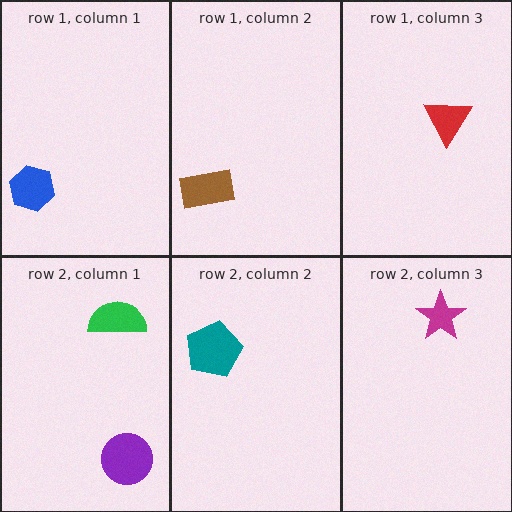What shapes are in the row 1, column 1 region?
The blue hexagon.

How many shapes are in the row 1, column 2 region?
1.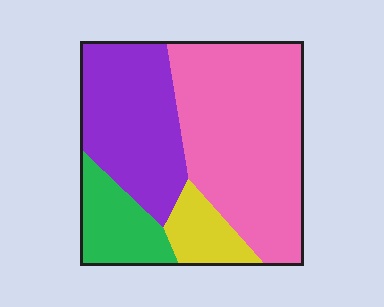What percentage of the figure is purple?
Purple covers around 30% of the figure.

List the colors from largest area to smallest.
From largest to smallest: pink, purple, green, yellow.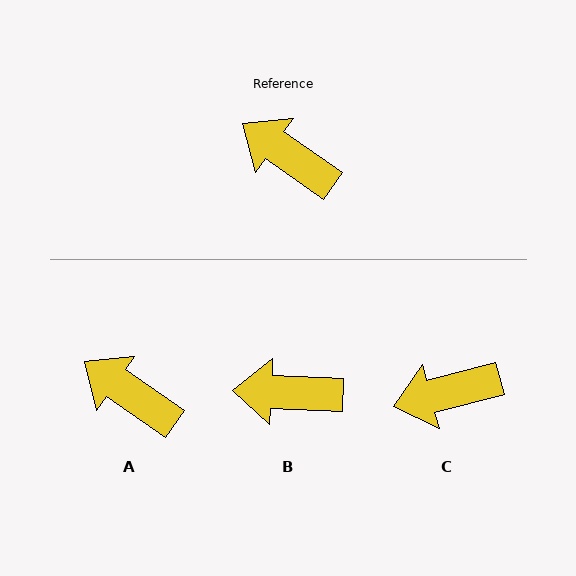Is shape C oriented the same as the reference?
No, it is off by about 49 degrees.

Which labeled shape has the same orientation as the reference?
A.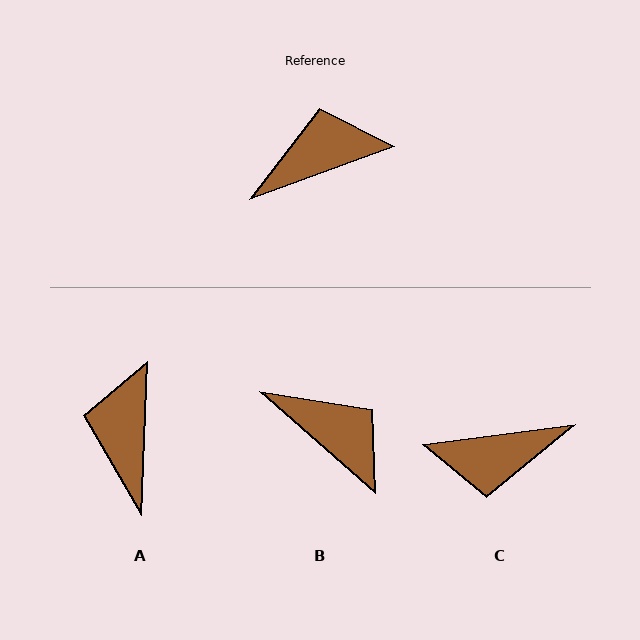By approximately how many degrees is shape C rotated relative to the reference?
Approximately 167 degrees counter-clockwise.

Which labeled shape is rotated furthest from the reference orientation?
C, about 167 degrees away.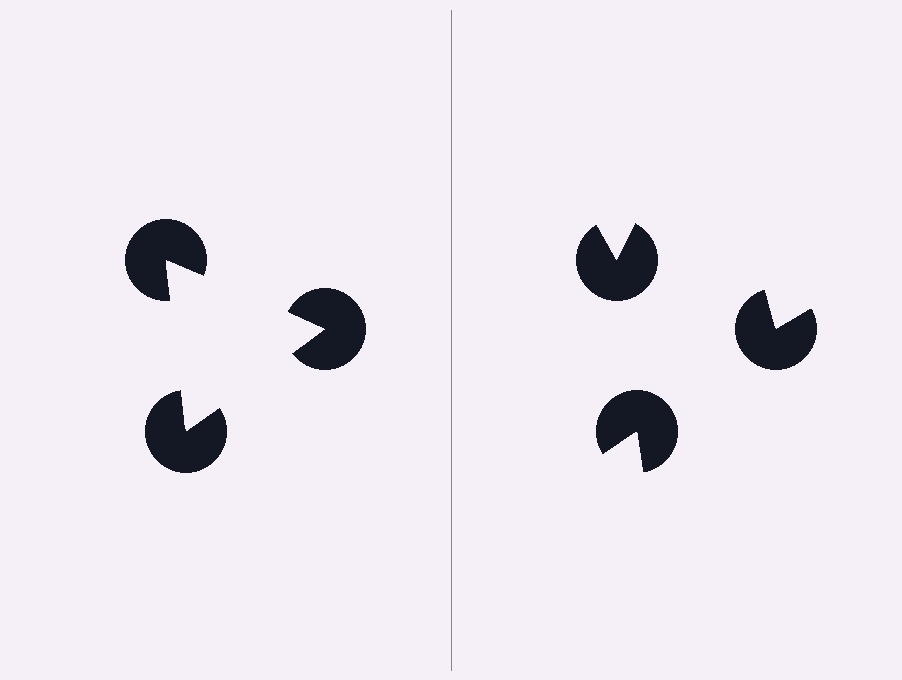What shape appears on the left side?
An illusory triangle.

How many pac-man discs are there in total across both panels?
6 — 3 on each side.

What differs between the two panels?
The pac-man discs are positioned identically on both sides; only the wedge orientations differ. On the left they align to a triangle; on the right they are misaligned.